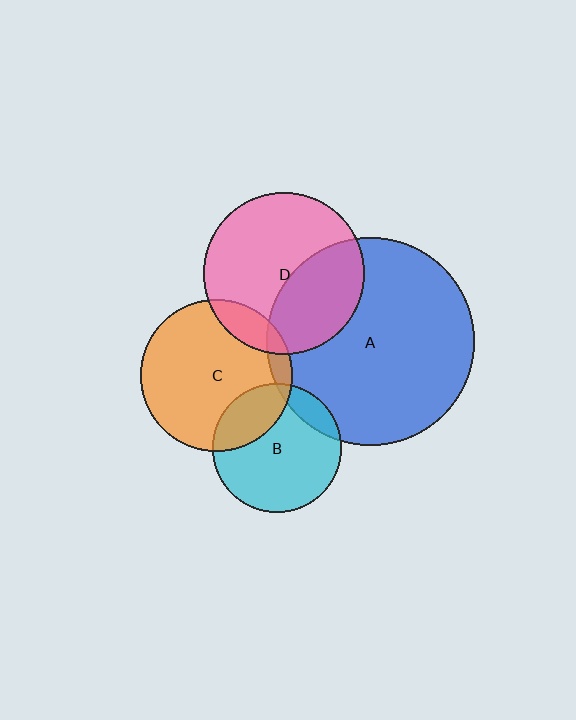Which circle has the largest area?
Circle A (blue).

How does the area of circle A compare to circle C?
Approximately 1.9 times.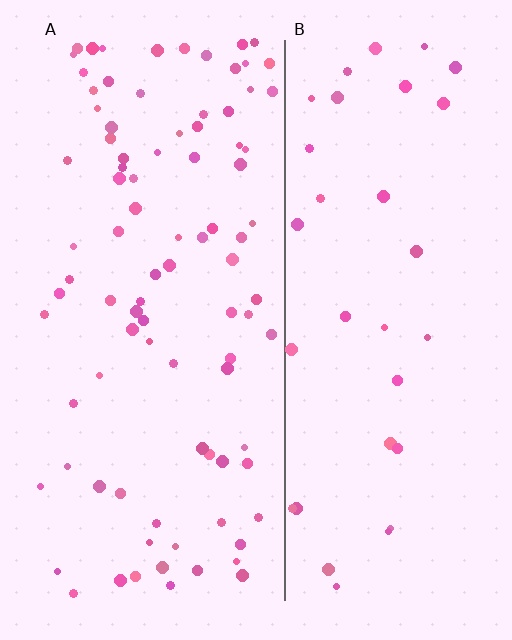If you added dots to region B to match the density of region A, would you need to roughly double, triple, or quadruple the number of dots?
Approximately triple.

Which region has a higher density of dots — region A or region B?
A (the left).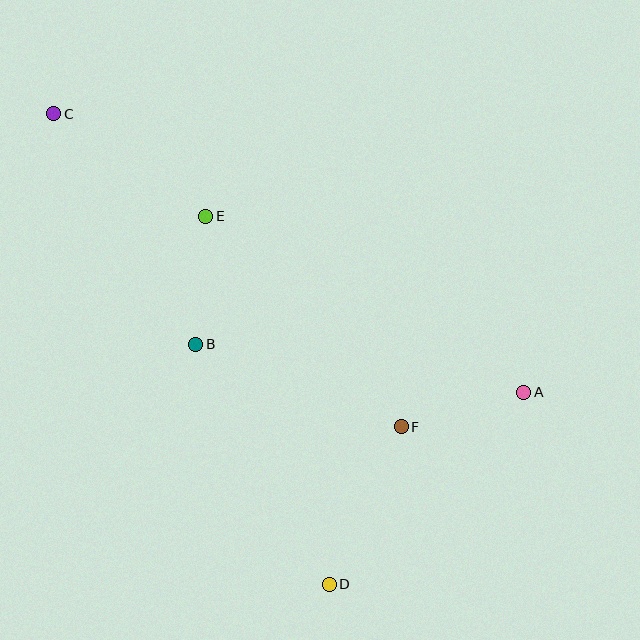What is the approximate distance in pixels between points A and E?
The distance between A and E is approximately 363 pixels.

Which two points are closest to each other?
Points A and F are closest to each other.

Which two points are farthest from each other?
Points A and C are farthest from each other.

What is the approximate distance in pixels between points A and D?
The distance between A and D is approximately 273 pixels.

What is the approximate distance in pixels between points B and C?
The distance between B and C is approximately 271 pixels.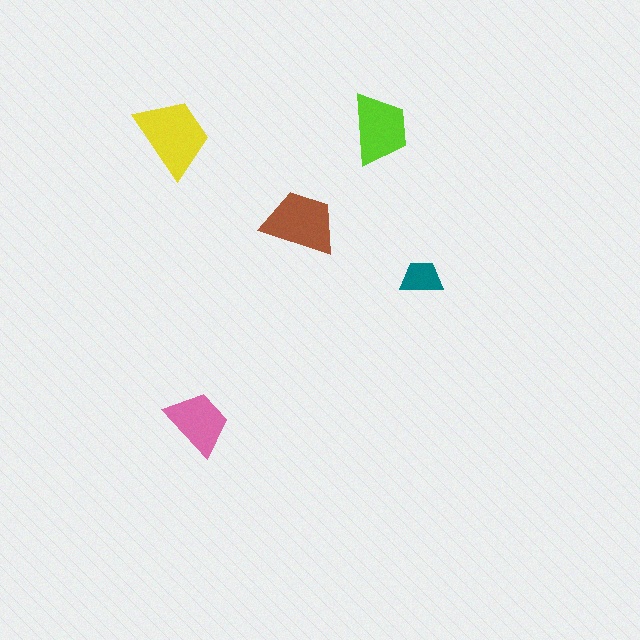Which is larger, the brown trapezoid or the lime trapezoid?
The brown one.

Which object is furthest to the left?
The yellow trapezoid is leftmost.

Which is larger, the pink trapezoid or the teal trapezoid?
The pink one.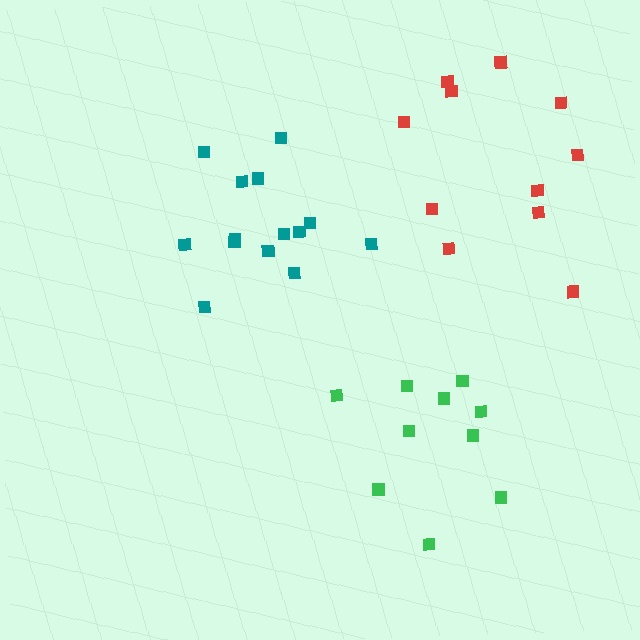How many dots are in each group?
Group 1: 11 dots, Group 2: 10 dots, Group 3: 14 dots (35 total).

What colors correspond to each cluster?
The clusters are colored: red, green, teal.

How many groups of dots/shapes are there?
There are 3 groups.